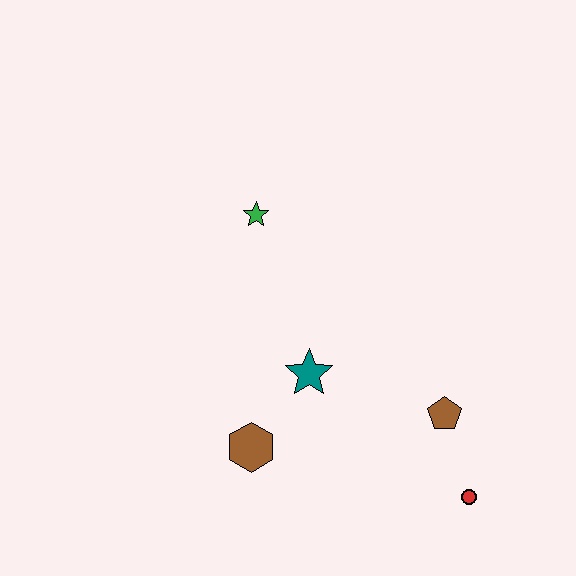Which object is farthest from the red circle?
The green star is farthest from the red circle.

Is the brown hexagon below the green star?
Yes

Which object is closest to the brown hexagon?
The teal star is closest to the brown hexagon.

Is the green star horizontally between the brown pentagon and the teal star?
No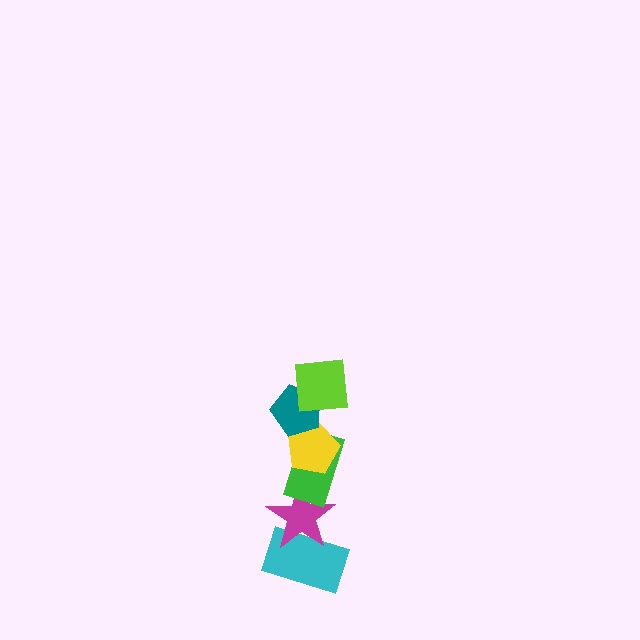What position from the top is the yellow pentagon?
The yellow pentagon is 3rd from the top.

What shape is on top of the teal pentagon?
The lime square is on top of the teal pentagon.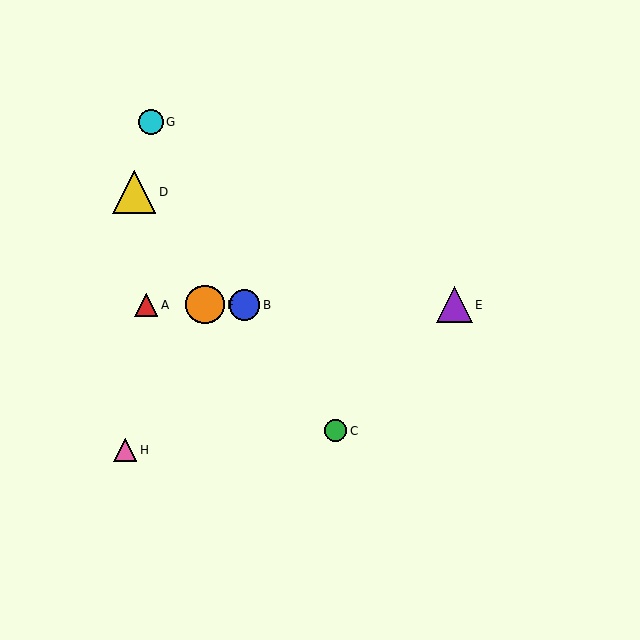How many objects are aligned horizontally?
4 objects (A, B, E, F) are aligned horizontally.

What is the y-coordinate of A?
Object A is at y≈305.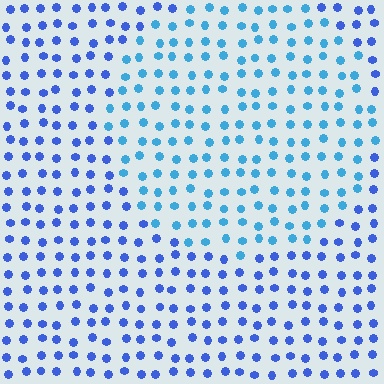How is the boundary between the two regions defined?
The boundary is defined purely by a slight shift in hue (about 28 degrees). Spacing, size, and orientation are identical on both sides.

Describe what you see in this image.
The image is filled with small blue elements in a uniform arrangement. A circle-shaped region is visible where the elements are tinted to a slightly different hue, forming a subtle color boundary.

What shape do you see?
I see a circle.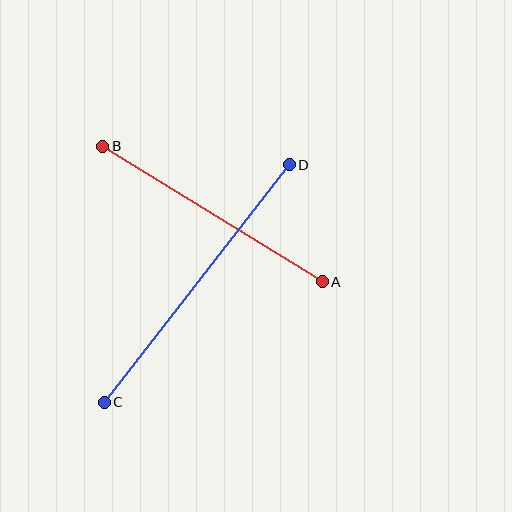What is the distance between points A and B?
The distance is approximately 258 pixels.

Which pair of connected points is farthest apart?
Points C and D are farthest apart.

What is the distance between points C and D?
The distance is approximately 301 pixels.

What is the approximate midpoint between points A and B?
The midpoint is at approximately (212, 214) pixels.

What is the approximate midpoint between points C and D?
The midpoint is at approximately (197, 284) pixels.